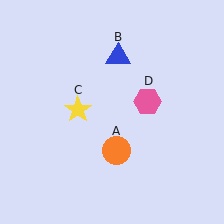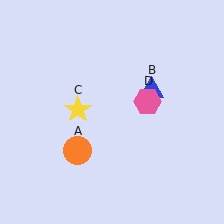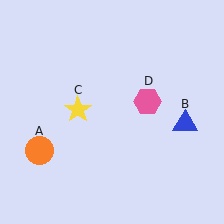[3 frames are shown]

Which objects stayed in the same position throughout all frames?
Yellow star (object C) and pink hexagon (object D) remained stationary.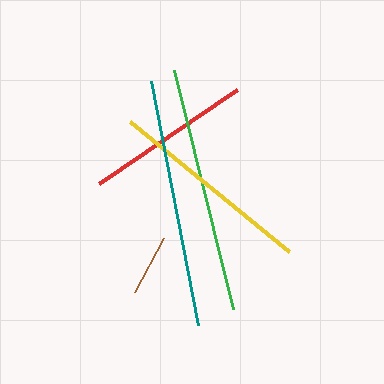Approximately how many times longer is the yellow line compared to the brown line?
The yellow line is approximately 3.4 times the length of the brown line.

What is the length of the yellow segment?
The yellow segment is approximately 205 pixels long.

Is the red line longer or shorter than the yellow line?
The yellow line is longer than the red line.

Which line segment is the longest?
The teal line is the longest at approximately 249 pixels.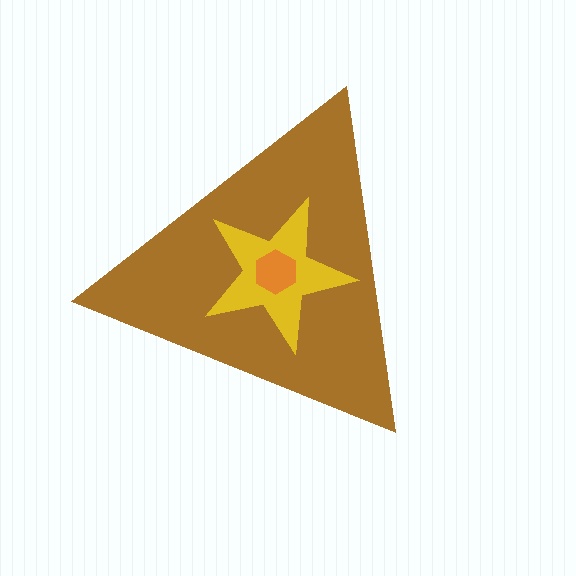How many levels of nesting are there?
3.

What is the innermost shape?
The orange hexagon.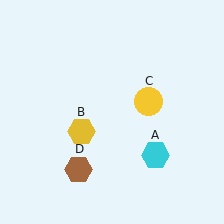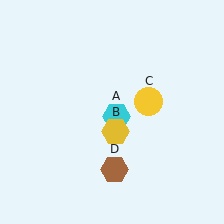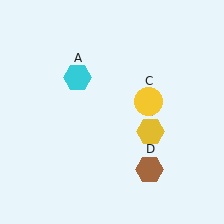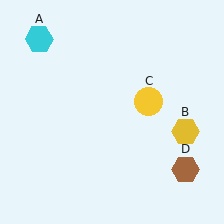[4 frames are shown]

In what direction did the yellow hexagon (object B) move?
The yellow hexagon (object B) moved right.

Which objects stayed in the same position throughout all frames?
Yellow circle (object C) remained stationary.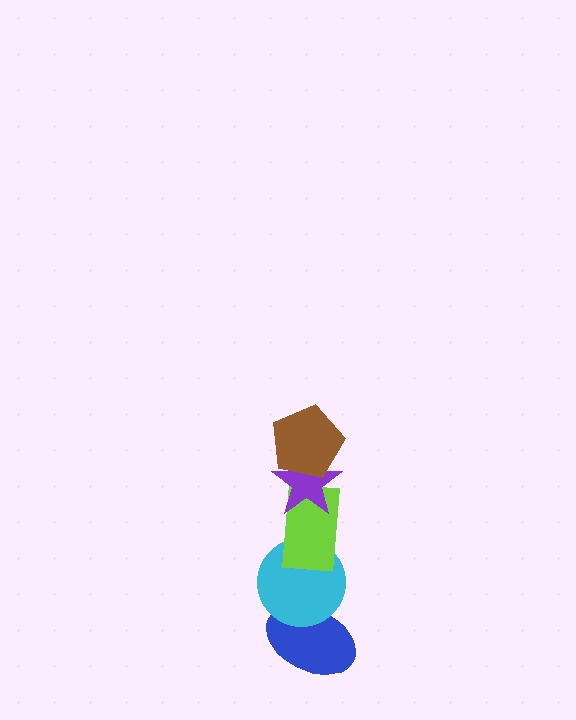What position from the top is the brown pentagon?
The brown pentagon is 1st from the top.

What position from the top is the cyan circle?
The cyan circle is 4th from the top.